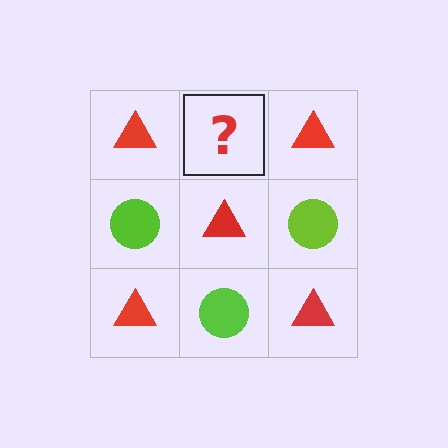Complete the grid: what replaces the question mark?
The question mark should be replaced with a lime circle.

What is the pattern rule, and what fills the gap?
The rule is that it alternates red triangle and lime circle in a checkerboard pattern. The gap should be filled with a lime circle.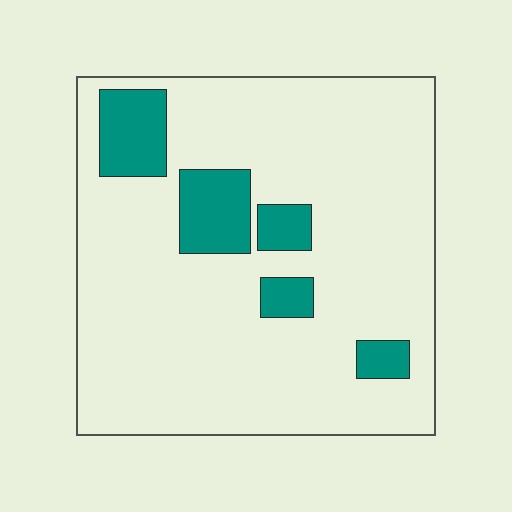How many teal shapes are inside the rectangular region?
5.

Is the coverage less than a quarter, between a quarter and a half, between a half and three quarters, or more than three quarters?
Less than a quarter.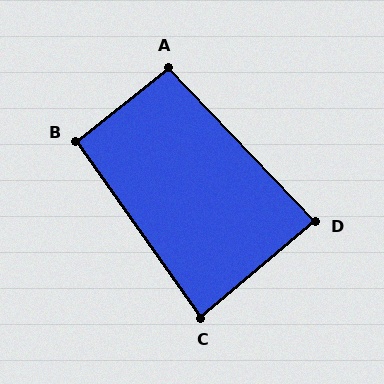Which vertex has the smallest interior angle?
C, at approximately 85 degrees.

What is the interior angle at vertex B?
Approximately 93 degrees (approximately right).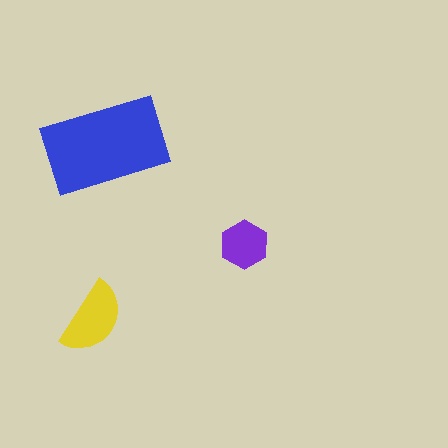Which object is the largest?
The blue rectangle.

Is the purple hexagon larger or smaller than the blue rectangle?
Smaller.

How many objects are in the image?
There are 3 objects in the image.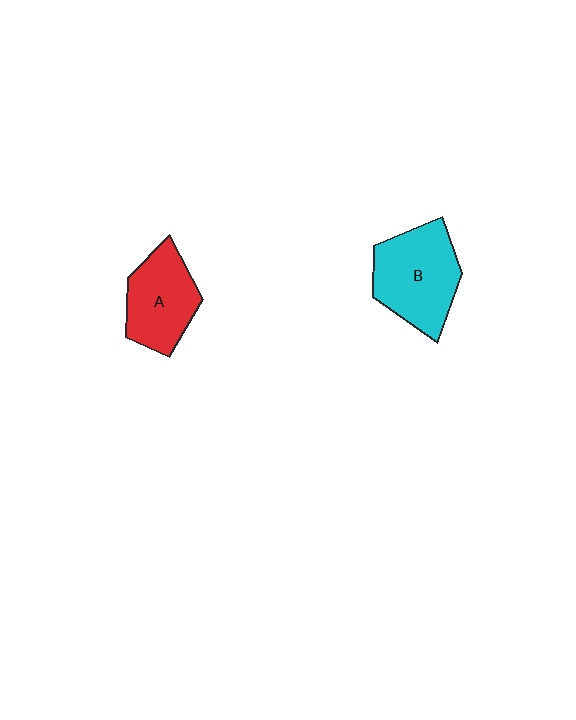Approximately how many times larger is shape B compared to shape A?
Approximately 1.2 times.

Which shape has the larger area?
Shape B (cyan).